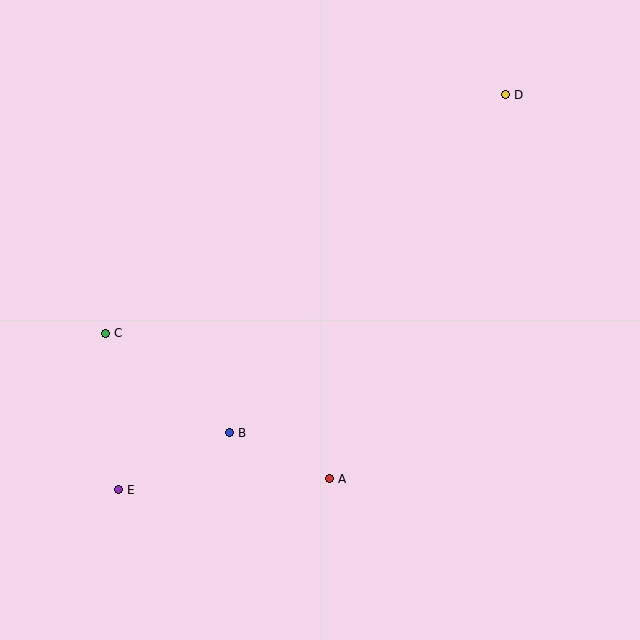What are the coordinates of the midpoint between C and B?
The midpoint between C and B is at (167, 383).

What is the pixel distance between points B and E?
The distance between B and E is 124 pixels.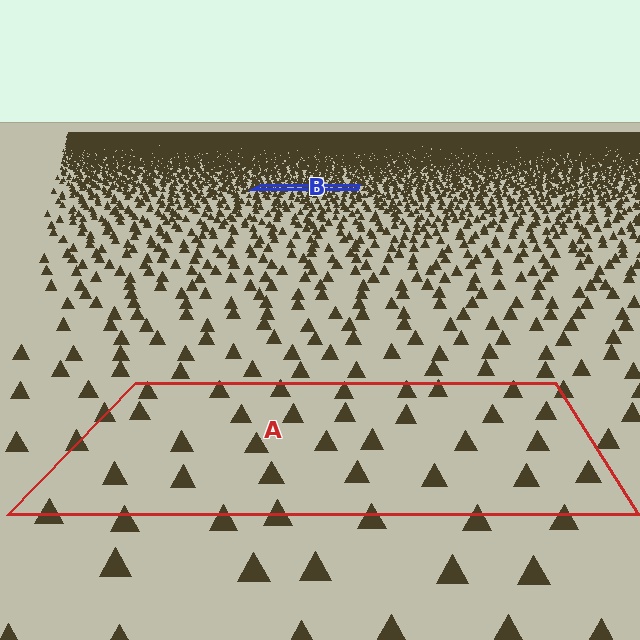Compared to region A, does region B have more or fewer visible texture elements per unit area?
Region B has more texture elements per unit area — they are packed more densely because it is farther away.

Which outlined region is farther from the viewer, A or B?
Region B is farther from the viewer — the texture elements inside it appear smaller and more densely packed.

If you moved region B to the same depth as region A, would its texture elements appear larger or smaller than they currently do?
They would appear larger. At a closer depth, the same texture elements are projected at a bigger on-screen size.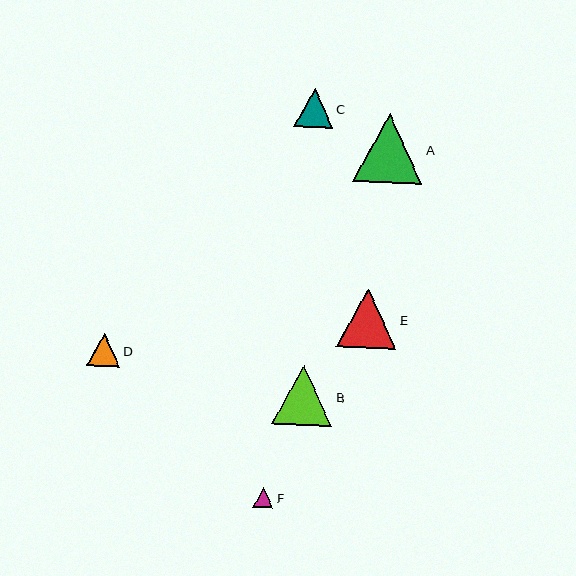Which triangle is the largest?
Triangle A is the largest with a size of approximately 69 pixels.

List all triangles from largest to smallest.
From largest to smallest: A, B, E, C, D, F.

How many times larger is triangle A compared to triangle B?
Triangle A is approximately 1.2 times the size of triangle B.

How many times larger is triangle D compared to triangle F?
Triangle D is approximately 1.6 times the size of triangle F.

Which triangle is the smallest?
Triangle F is the smallest with a size of approximately 20 pixels.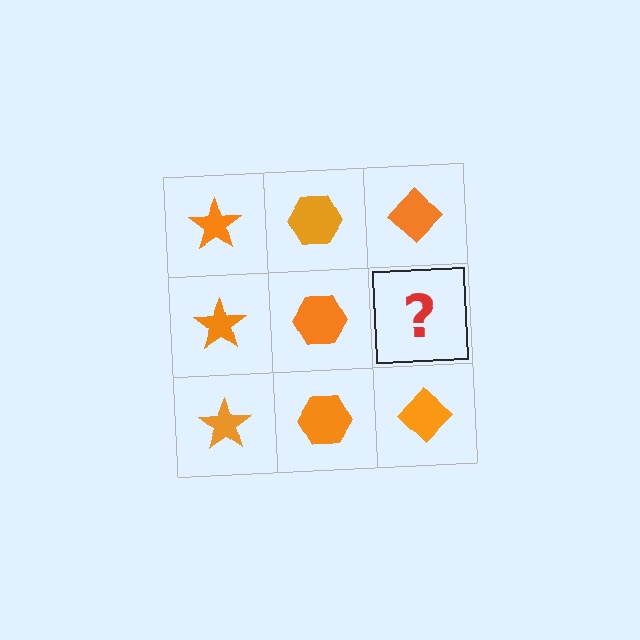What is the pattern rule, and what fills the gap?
The rule is that each column has a consistent shape. The gap should be filled with an orange diamond.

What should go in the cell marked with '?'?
The missing cell should contain an orange diamond.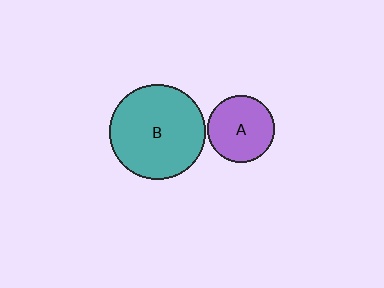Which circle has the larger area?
Circle B (teal).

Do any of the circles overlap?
No, none of the circles overlap.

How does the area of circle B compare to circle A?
Approximately 2.0 times.